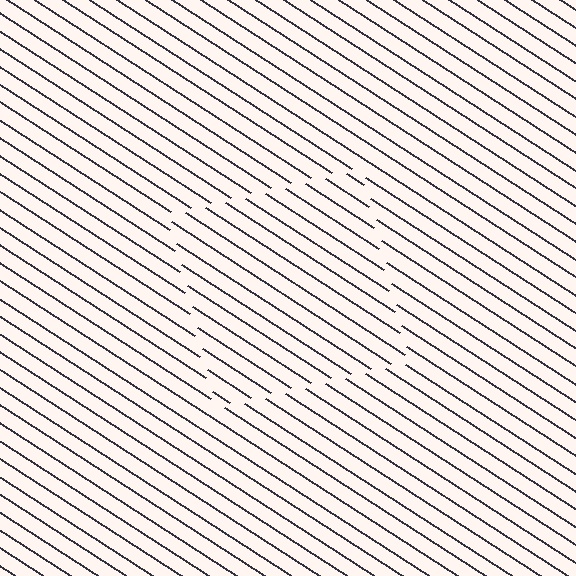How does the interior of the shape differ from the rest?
The interior of the shape contains the same grating, shifted by half a period — the contour is defined by the phase discontinuity where line-ends from the inner and outer gratings abut.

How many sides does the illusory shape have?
4 sides — the line-ends trace a square.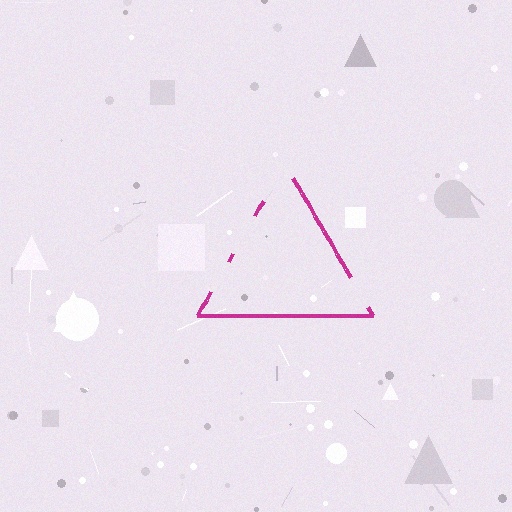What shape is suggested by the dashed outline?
The dashed outline suggests a triangle.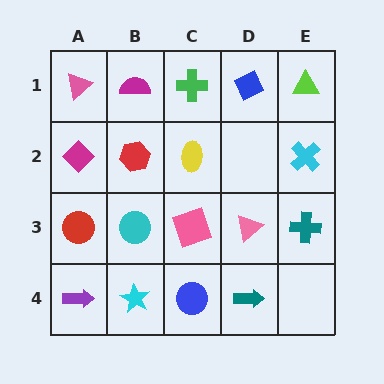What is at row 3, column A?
A red circle.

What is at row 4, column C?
A blue circle.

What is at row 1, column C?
A green cross.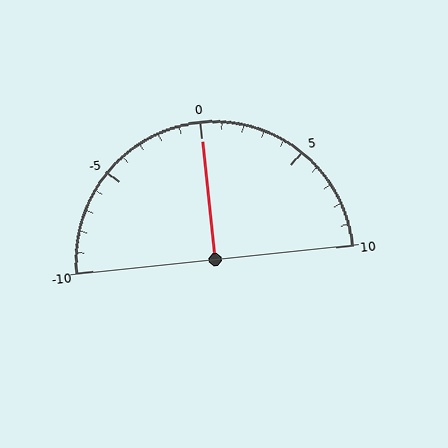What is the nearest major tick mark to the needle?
The nearest major tick mark is 0.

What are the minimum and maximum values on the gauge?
The gauge ranges from -10 to 10.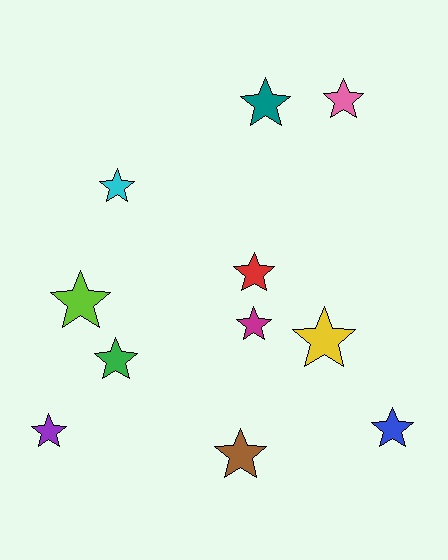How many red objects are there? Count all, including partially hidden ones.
There is 1 red object.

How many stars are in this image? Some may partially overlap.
There are 11 stars.